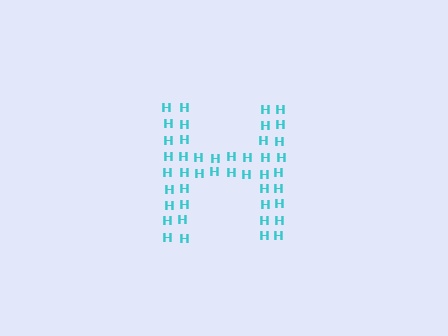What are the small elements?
The small elements are letter H's.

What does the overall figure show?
The overall figure shows the letter H.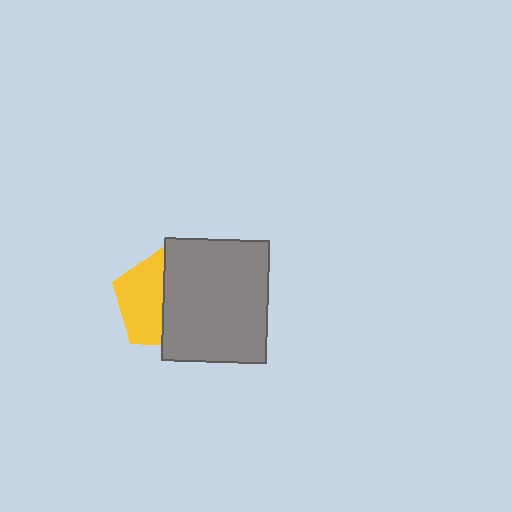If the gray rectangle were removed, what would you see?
You would see the complete yellow pentagon.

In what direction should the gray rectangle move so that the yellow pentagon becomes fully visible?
The gray rectangle should move right. That is the shortest direction to clear the overlap and leave the yellow pentagon fully visible.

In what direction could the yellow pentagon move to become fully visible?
The yellow pentagon could move left. That would shift it out from behind the gray rectangle entirely.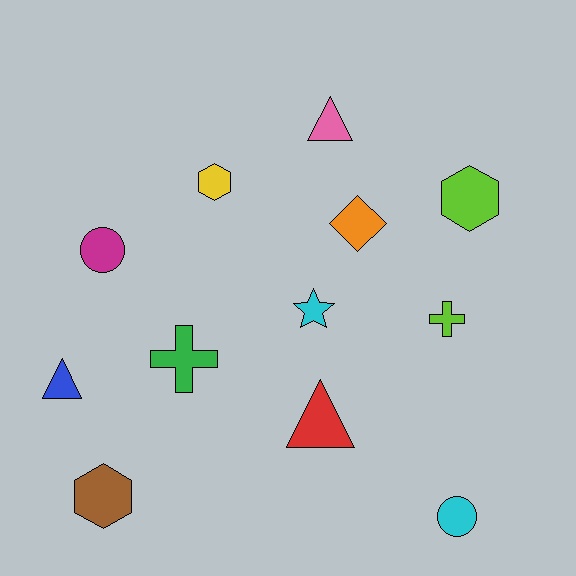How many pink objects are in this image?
There is 1 pink object.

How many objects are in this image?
There are 12 objects.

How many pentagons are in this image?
There are no pentagons.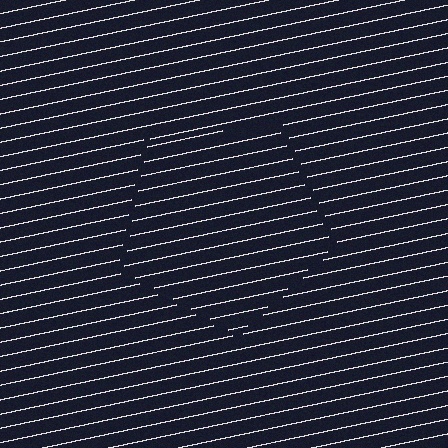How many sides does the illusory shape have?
5 sides — the line-ends trace a pentagon.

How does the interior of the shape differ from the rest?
The interior of the shape contains the same grating, shifted by half a period — the contour is defined by the phase discontinuity where line-ends from the inner and outer gratings abut.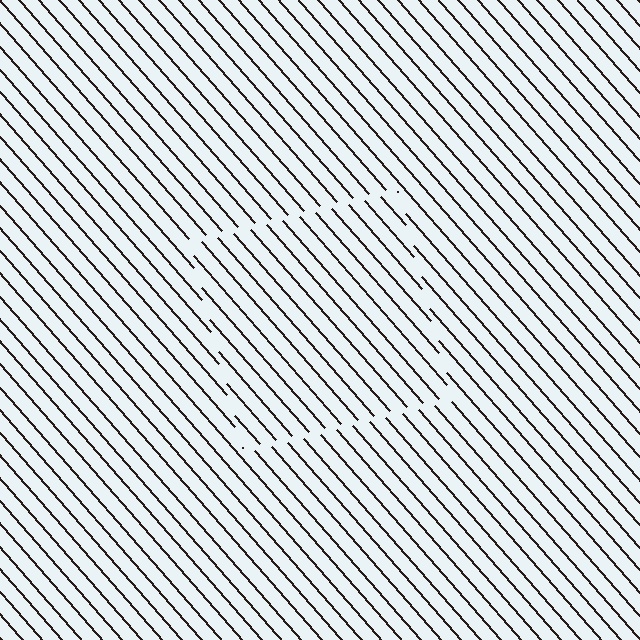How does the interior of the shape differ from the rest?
The interior of the shape contains the same grating, shifted by half a period — the contour is defined by the phase discontinuity where line-ends from the inner and outer gratings abut.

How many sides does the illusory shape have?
4 sides — the line-ends trace a square.